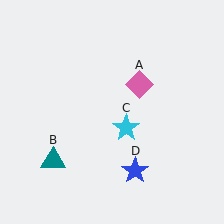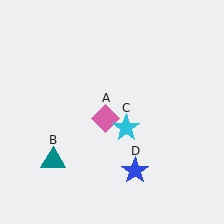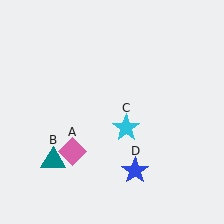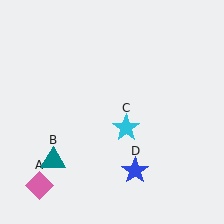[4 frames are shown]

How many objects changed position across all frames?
1 object changed position: pink diamond (object A).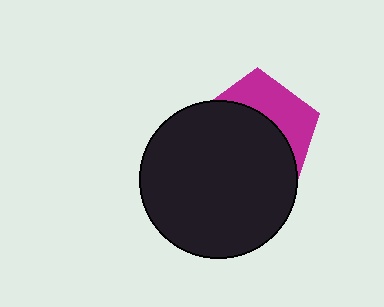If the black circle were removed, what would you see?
You would see the complete magenta pentagon.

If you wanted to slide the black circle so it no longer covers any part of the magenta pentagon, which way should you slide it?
Slide it down — that is the most direct way to separate the two shapes.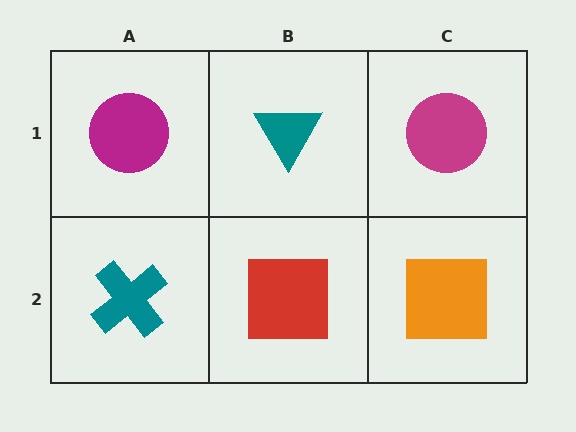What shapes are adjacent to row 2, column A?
A magenta circle (row 1, column A), a red square (row 2, column B).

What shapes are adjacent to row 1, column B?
A red square (row 2, column B), a magenta circle (row 1, column A), a magenta circle (row 1, column C).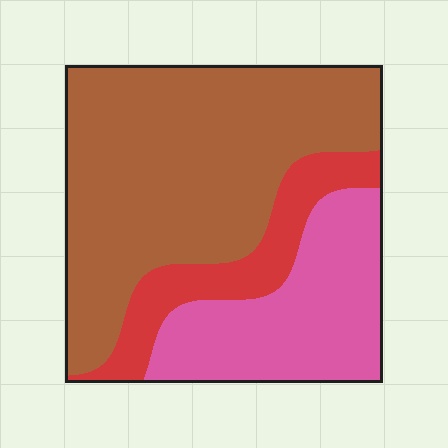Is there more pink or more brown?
Brown.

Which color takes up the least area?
Red, at roughly 15%.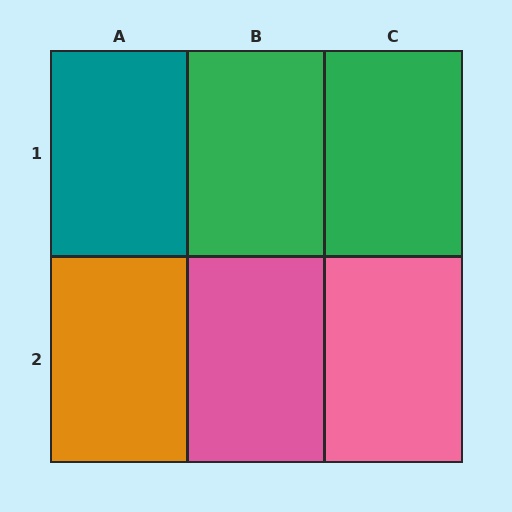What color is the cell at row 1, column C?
Green.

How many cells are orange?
1 cell is orange.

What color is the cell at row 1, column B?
Green.